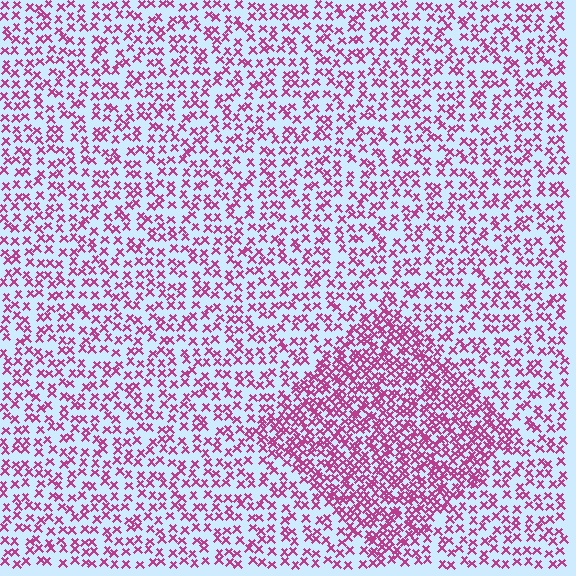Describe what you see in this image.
The image contains small magenta elements arranged at two different densities. A diamond-shaped region is visible where the elements are more densely packed than the surrounding area.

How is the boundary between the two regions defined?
The boundary is defined by a change in element density (approximately 2.0x ratio). All elements are the same color, size, and shape.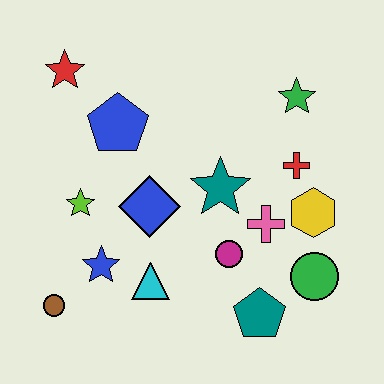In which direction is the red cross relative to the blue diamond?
The red cross is to the right of the blue diamond.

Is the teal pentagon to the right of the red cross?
No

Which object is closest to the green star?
The red cross is closest to the green star.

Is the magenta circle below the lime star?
Yes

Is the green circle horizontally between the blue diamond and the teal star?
No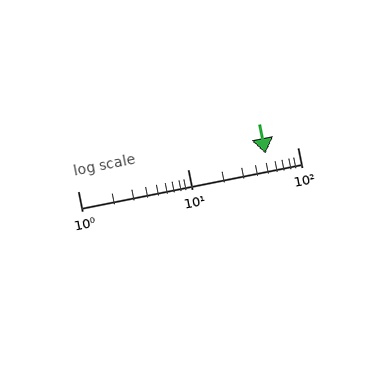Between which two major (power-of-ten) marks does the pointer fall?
The pointer is between 10 and 100.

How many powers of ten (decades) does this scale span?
The scale spans 2 decades, from 1 to 100.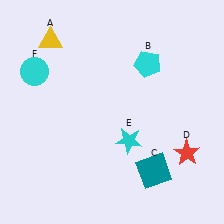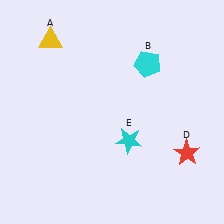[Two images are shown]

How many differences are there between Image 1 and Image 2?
There are 2 differences between the two images.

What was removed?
The cyan circle (F), the teal square (C) were removed in Image 2.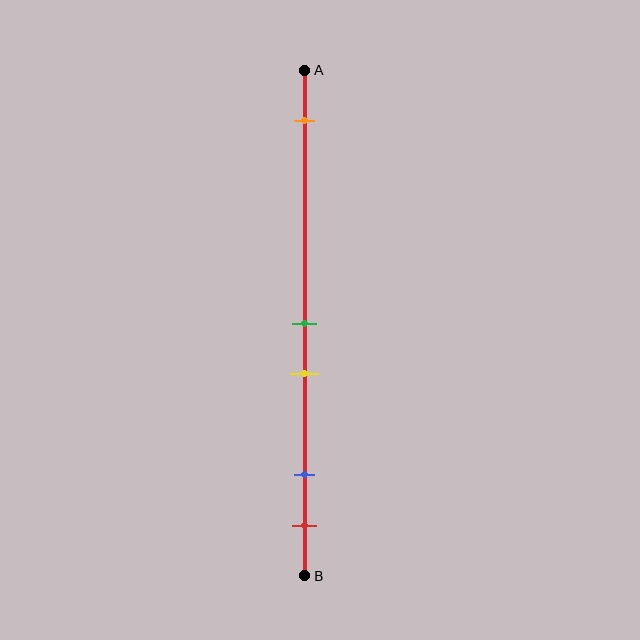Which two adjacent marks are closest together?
The green and yellow marks are the closest adjacent pair.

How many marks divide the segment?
There are 5 marks dividing the segment.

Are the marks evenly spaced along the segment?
No, the marks are not evenly spaced.